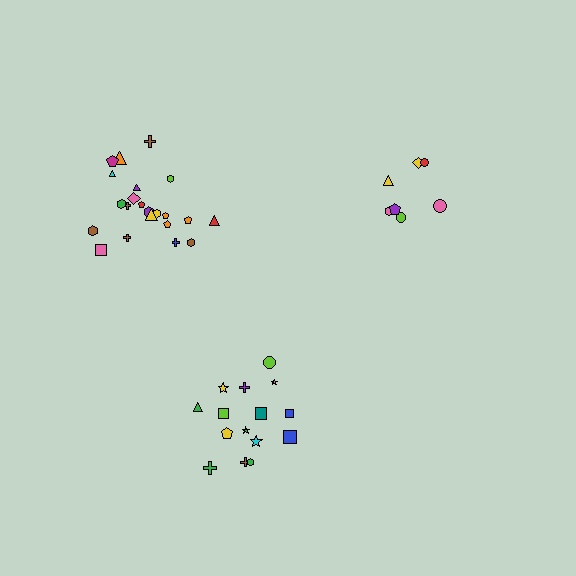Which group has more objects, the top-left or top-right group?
The top-left group.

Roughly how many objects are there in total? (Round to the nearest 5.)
Roughly 45 objects in total.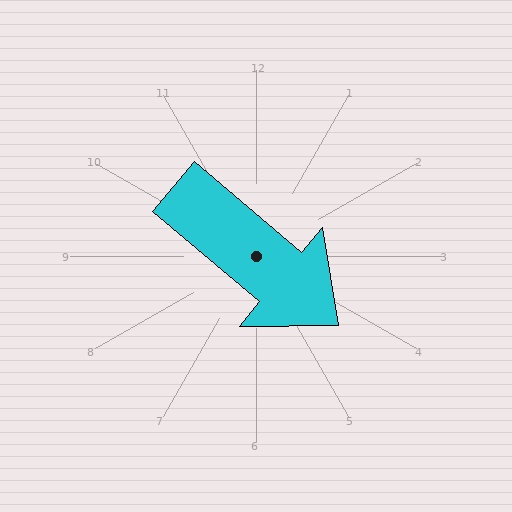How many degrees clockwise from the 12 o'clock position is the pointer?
Approximately 130 degrees.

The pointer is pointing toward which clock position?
Roughly 4 o'clock.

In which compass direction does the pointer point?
Southeast.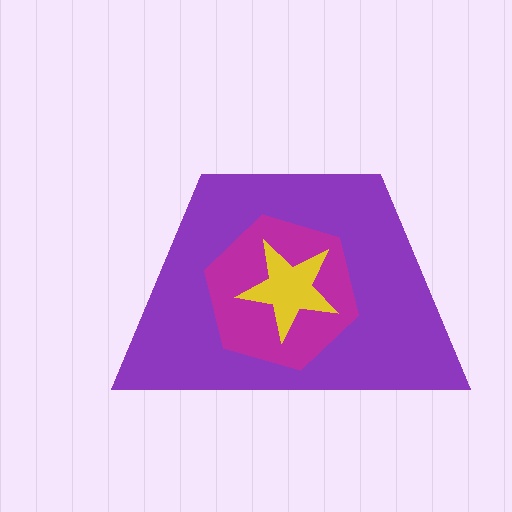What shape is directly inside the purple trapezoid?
The magenta hexagon.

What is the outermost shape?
The purple trapezoid.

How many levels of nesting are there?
3.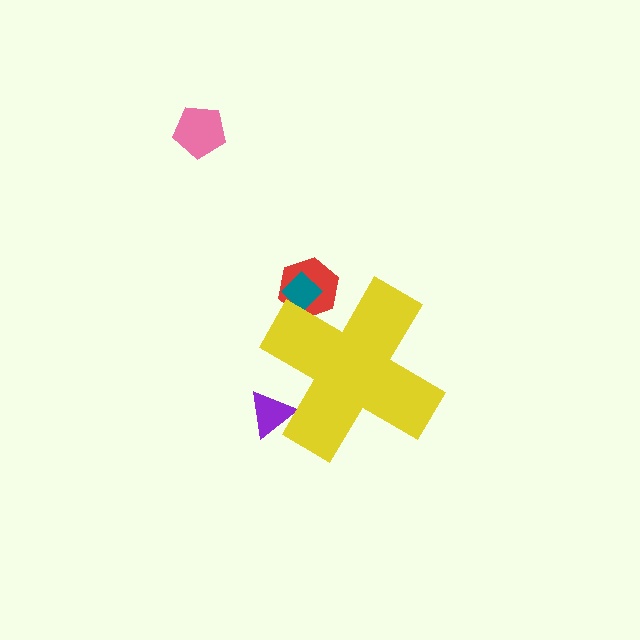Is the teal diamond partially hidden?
Yes, the teal diamond is partially hidden behind the yellow cross.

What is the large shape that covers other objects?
A yellow cross.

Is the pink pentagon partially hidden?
No, the pink pentagon is fully visible.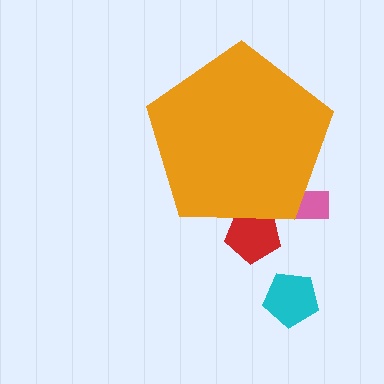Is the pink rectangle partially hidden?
Yes, the pink rectangle is partially hidden behind the orange pentagon.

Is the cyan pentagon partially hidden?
No, the cyan pentagon is fully visible.